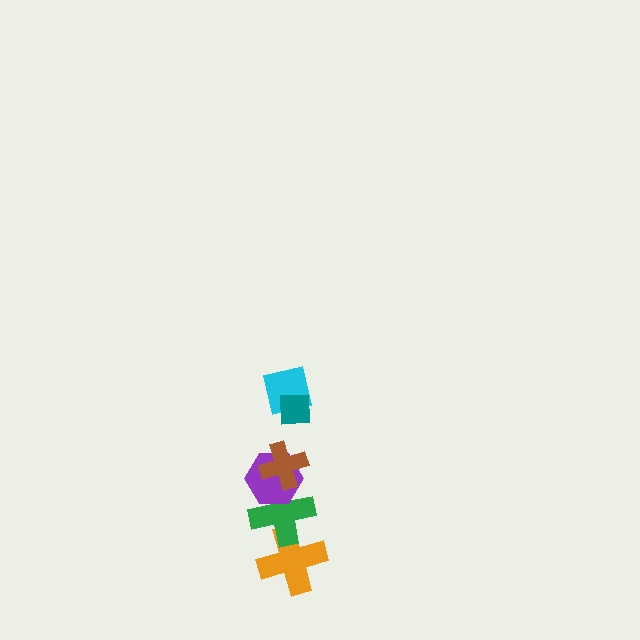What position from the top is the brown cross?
The brown cross is 3rd from the top.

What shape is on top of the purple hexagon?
The brown cross is on top of the purple hexagon.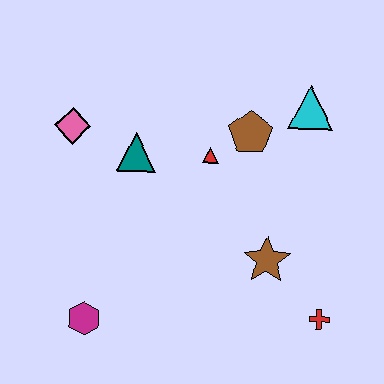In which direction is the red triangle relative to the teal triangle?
The red triangle is to the right of the teal triangle.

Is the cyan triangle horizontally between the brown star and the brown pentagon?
No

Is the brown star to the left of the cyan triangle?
Yes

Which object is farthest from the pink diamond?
The red cross is farthest from the pink diamond.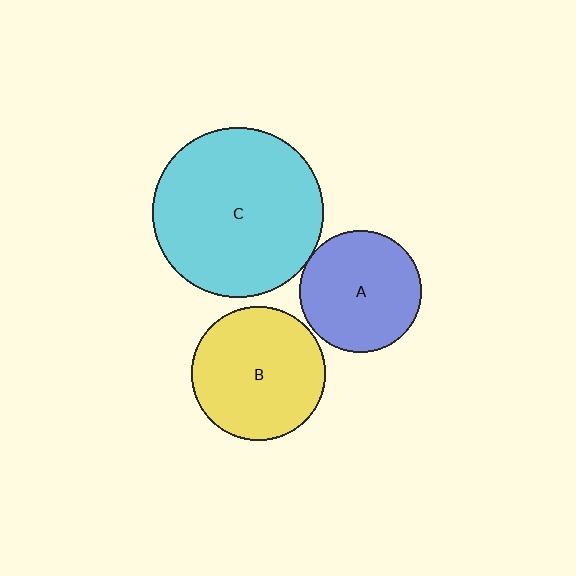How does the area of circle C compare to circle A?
Approximately 1.9 times.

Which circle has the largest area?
Circle C (cyan).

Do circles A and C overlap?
Yes.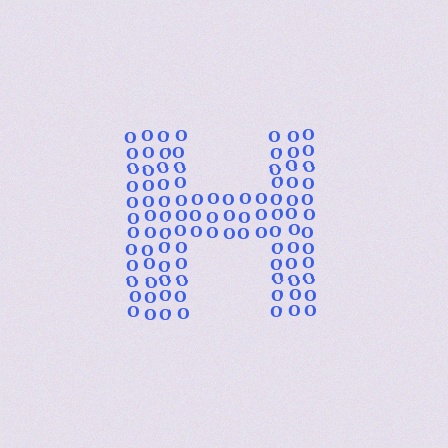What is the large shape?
The large shape is the letter H.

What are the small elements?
The small elements are letter O's.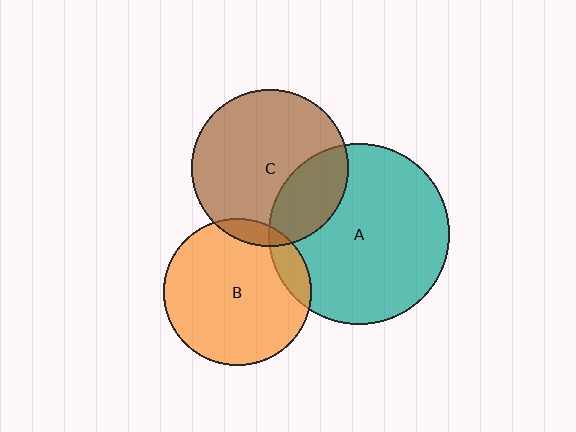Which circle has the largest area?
Circle A (teal).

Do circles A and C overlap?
Yes.